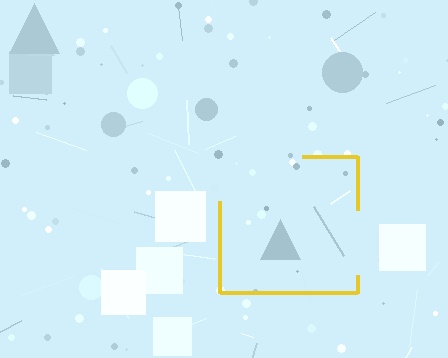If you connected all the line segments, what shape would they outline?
They would outline a square.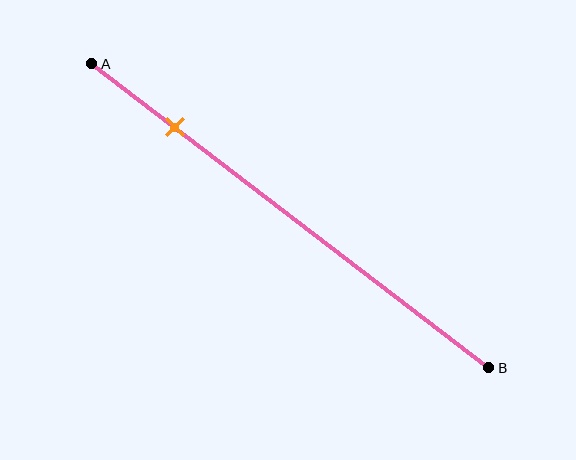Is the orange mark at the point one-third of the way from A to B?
No, the mark is at about 20% from A, not at the 33% one-third point.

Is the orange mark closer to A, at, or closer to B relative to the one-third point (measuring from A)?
The orange mark is closer to point A than the one-third point of segment AB.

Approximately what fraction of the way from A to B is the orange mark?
The orange mark is approximately 20% of the way from A to B.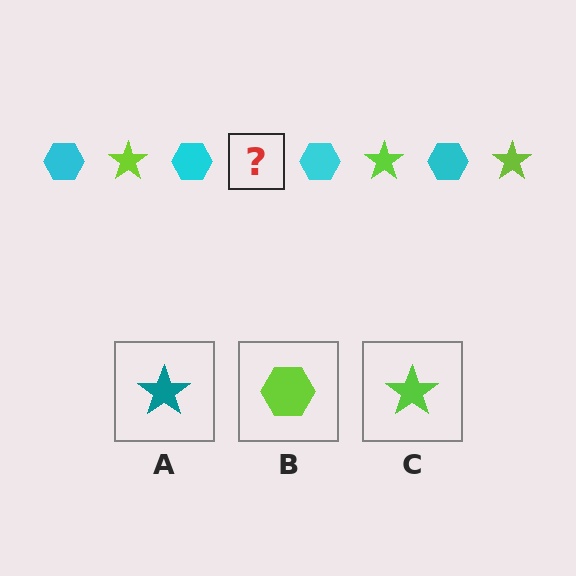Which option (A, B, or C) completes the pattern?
C.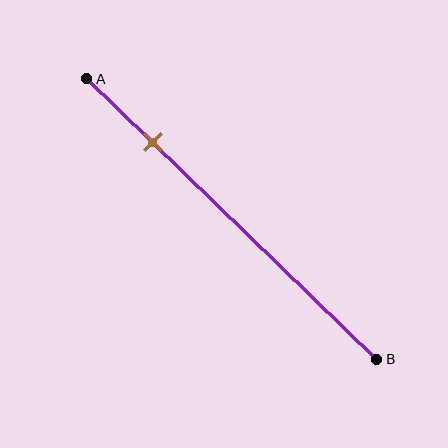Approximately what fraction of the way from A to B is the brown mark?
The brown mark is approximately 25% of the way from A to B.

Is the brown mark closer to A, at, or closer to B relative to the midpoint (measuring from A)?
The brown mark is closer to point A than the midpoint of segment AB.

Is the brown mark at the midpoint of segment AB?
No, the mark is at about 25% from A, not at the 50% midpoint.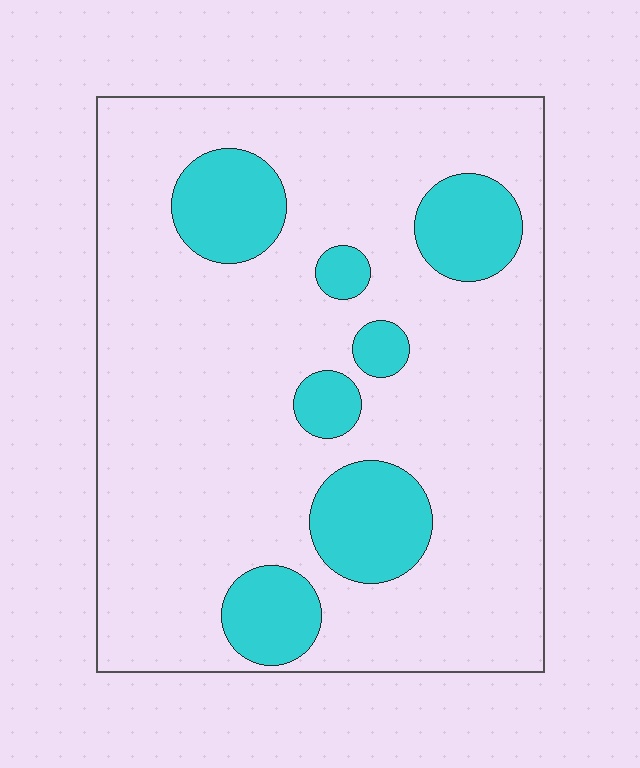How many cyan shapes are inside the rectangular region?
7.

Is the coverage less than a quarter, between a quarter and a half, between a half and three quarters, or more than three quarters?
Less than a quarter.